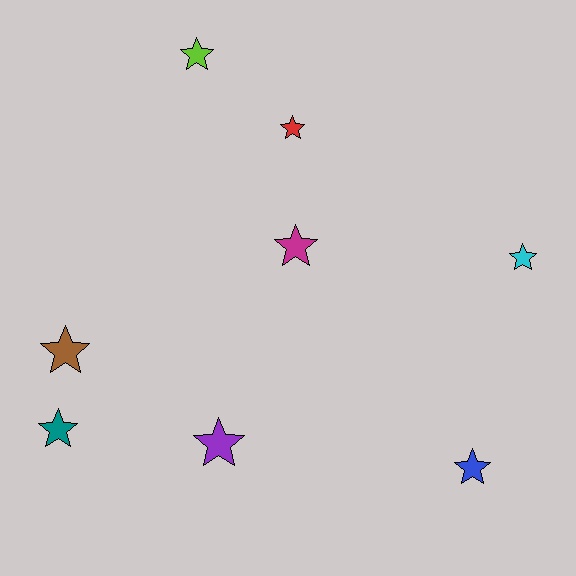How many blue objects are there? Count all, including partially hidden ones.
There is 1 blue object.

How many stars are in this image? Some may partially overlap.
There are 8 stars.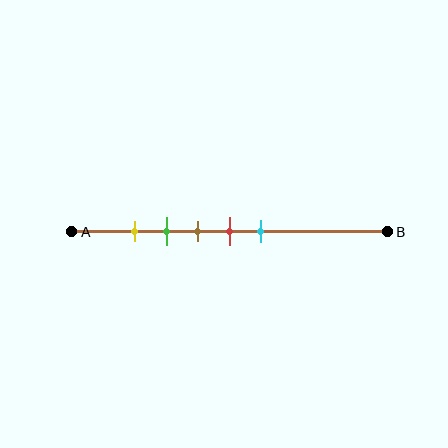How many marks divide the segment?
There are 5 marks dividing the segment.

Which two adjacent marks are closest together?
The yellow and green marks are the closest adjacent pair.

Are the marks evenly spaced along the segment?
Yes, the marks are approximately evenly spaced.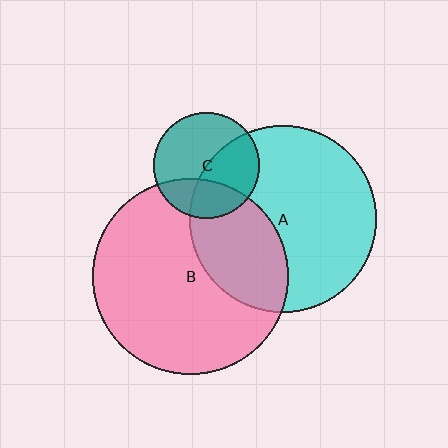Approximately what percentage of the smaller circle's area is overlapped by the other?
Approximately 30%.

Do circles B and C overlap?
Yes.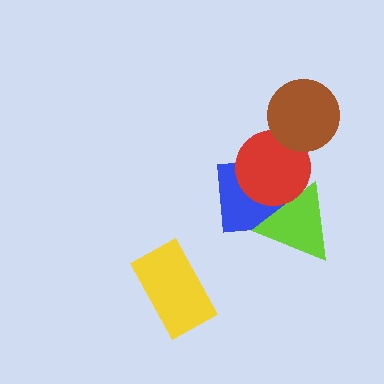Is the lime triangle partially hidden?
Yes, it is partially covered by another shape.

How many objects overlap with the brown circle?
1 object overlaps with the brown circle.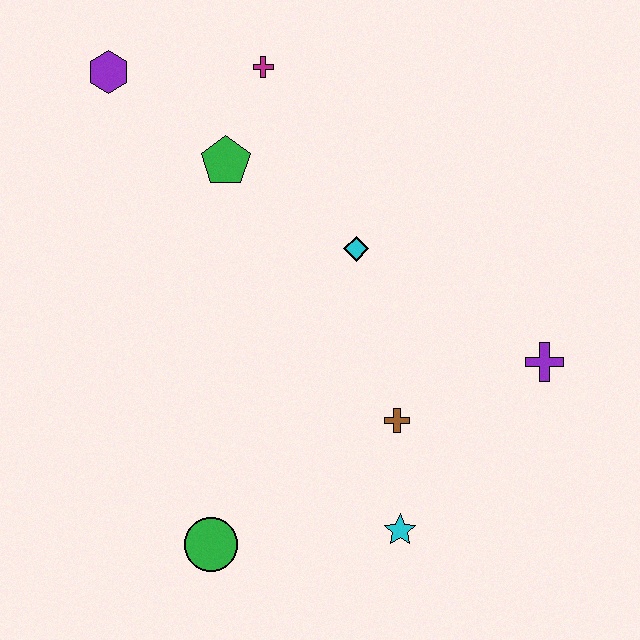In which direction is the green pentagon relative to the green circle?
The green pentagon is above the green circle.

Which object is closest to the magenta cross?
The green pentagon is closest to the magenta cross.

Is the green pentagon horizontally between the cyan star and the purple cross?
No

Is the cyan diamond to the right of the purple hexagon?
Yes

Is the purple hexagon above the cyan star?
Yes